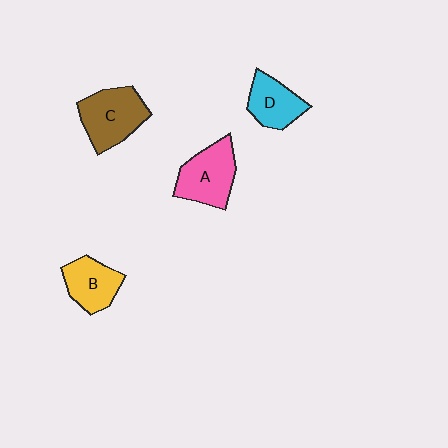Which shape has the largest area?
Shape C (brown).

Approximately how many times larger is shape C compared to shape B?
Approximately 1.3 times.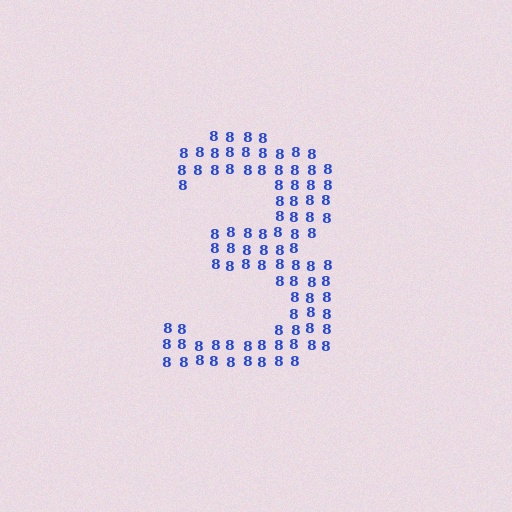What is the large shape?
The large shape is the digit 3.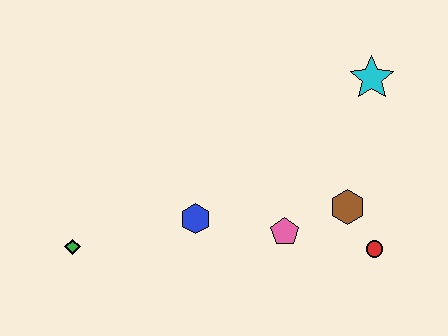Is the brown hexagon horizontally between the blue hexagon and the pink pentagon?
No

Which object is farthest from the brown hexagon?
The green diamond is farthest from the brown hexagon.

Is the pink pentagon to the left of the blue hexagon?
No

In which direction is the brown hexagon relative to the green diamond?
The brown hexagon is to the right of the green diamond.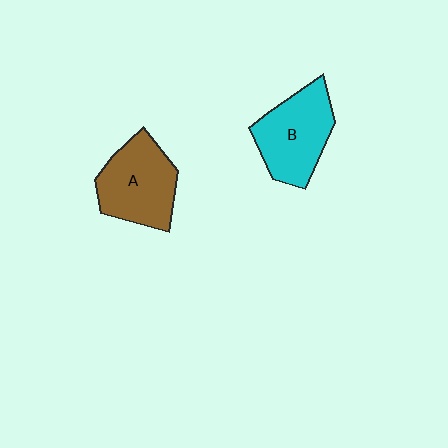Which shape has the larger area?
Shape A (brown).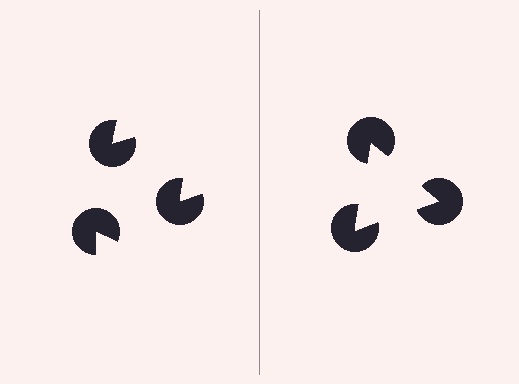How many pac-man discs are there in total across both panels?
6 — 3 on each side.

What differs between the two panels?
The pac-man discs are positioned identically on both sides; only the wedge orientations differ. On the right they align to a triangle; on the left they are misaligned.